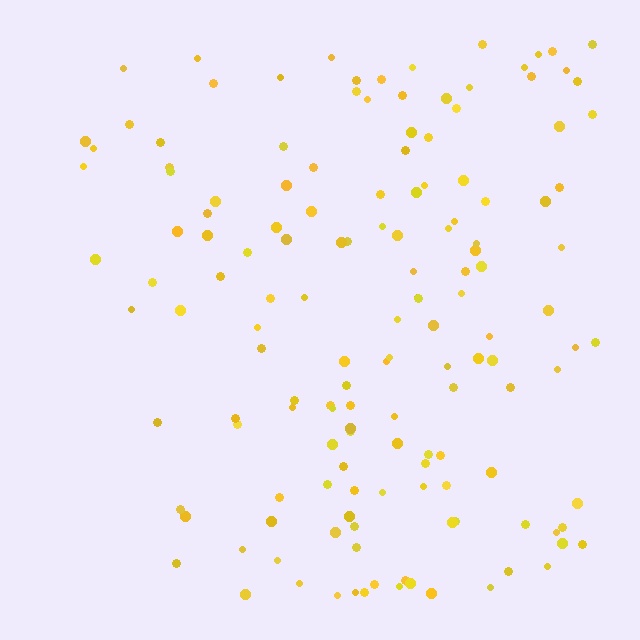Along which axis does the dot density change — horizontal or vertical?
Horizontal.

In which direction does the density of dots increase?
From left to right, with the right side densest.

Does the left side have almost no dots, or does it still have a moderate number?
Still a moderate number, just noticeably fewer than the right.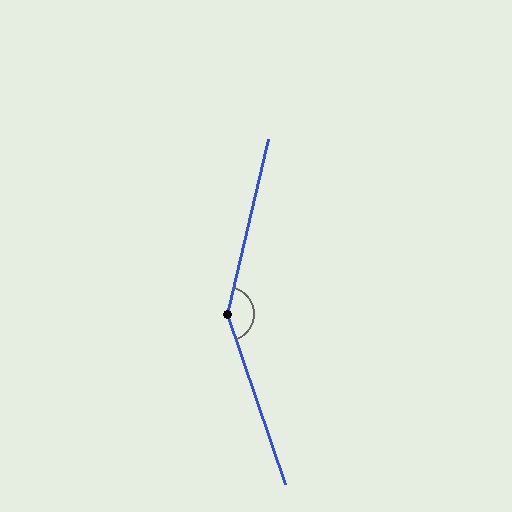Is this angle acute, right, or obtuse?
It is obtuse.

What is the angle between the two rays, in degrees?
Approximately 148 degrees.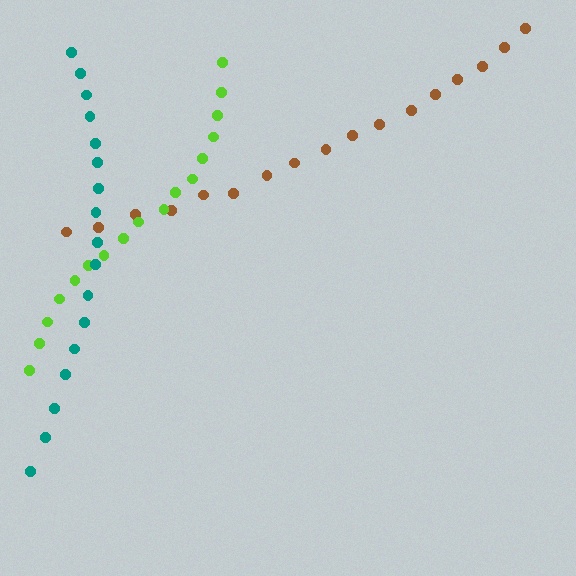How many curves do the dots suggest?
There are 3 distinct paths.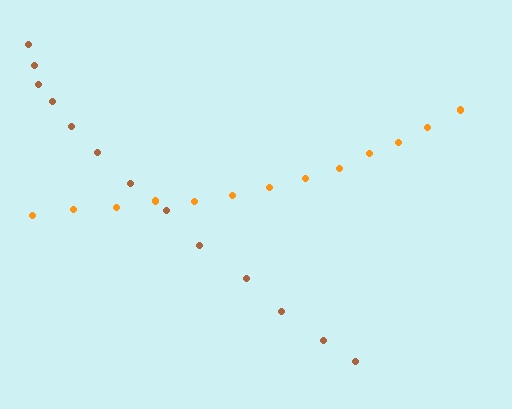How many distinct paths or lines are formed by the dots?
There are 2 distinct paths.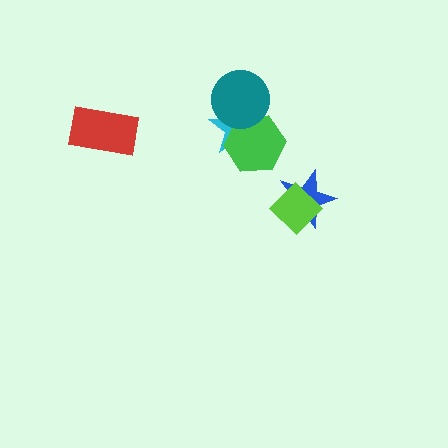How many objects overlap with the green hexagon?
2 objects overlap with the green hexagon.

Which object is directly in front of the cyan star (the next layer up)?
The green hexagon is directly in front of the cyan star.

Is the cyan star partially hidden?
Yes, it is partially covered by another shape.